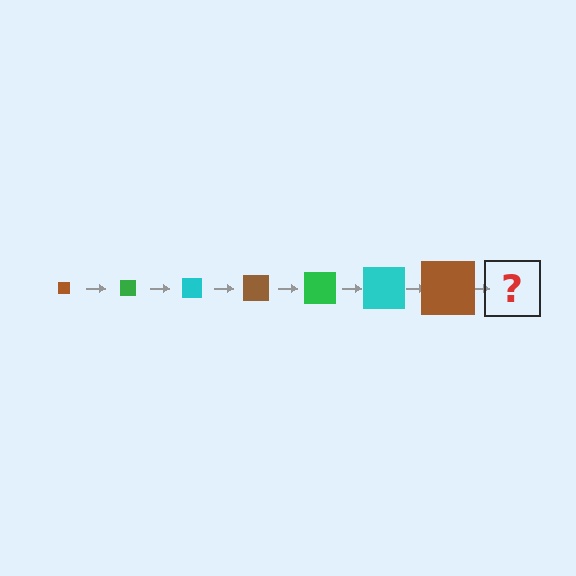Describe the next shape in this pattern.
It should be a green square, larger than the previous one.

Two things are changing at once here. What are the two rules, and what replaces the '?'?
The two rules are that the square grows larger each step and the color cycles through brown, green, and cyan. The '?' should be a green square, larger than the previous one.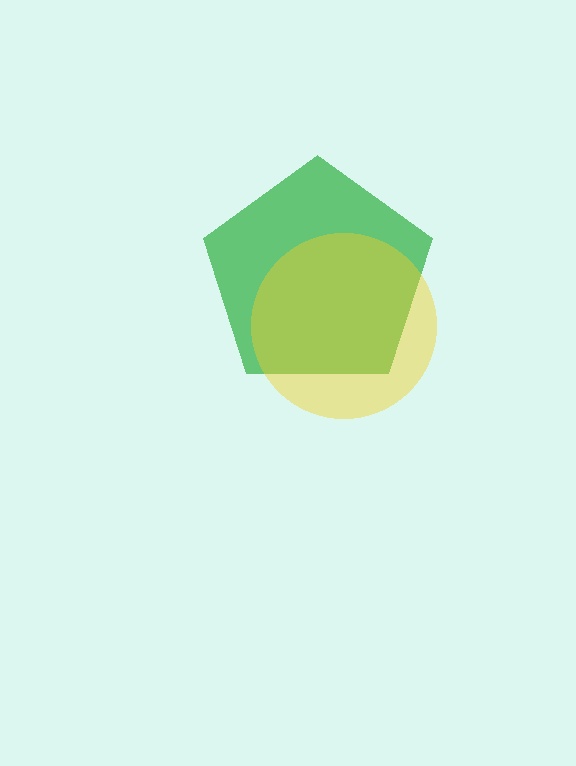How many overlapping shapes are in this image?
There are 2 overlapping shapes in the image.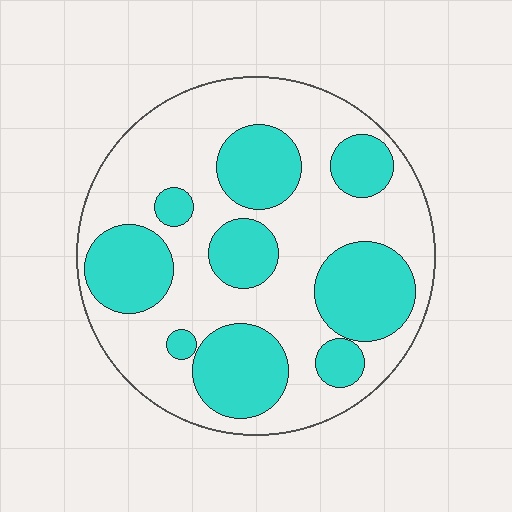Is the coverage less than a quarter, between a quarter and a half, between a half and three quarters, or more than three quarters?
Between a quarter and a half.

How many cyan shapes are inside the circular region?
9.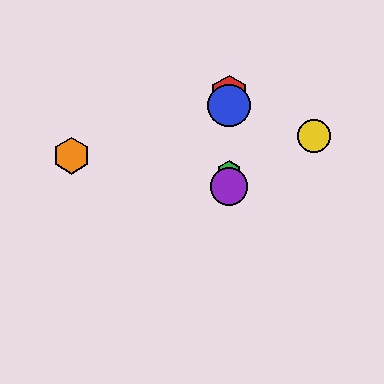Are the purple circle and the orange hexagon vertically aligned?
No, the purple circle is at x≈229 and the orange hexagon is at x≈71.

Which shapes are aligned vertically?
The red hexagon, the blue circle, the green hexagon, the purple circle are aligned vertically.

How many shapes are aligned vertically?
4 shapes (the red hexagon, the blue circle, the green hexagon, the purple circle) are aligned vertically.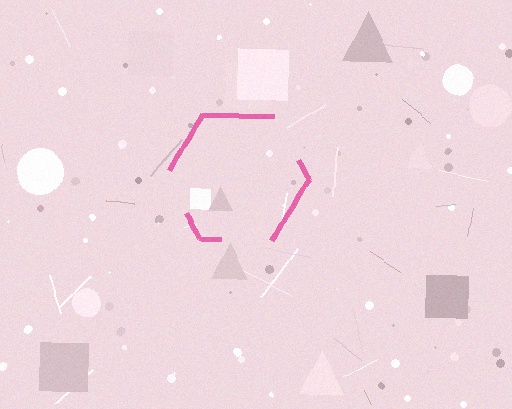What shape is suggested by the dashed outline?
The dashed outline suggests a hexagon.